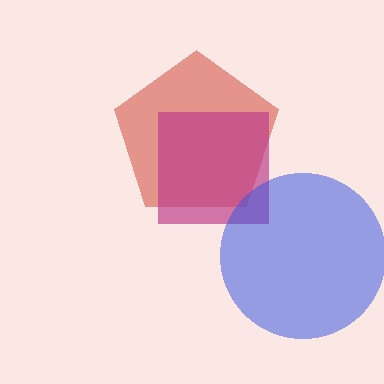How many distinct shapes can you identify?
There are 3 distinct shapes: a red pentagon, a magenta square, a blue circle.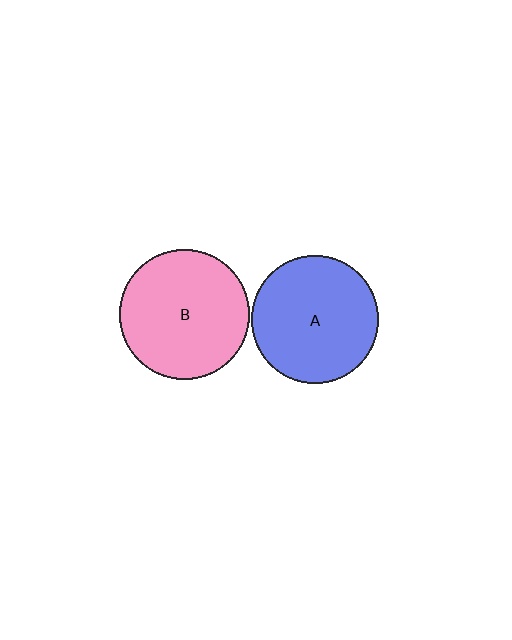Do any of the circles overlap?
No, none of the circles overlap.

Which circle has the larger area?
Circle B (pink).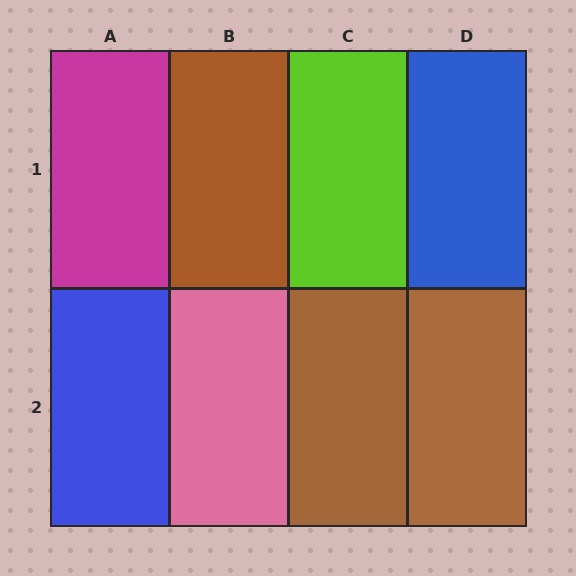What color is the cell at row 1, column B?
Brown.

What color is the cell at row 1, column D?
Blue.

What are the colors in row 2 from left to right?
Blue, pink, brown, brown.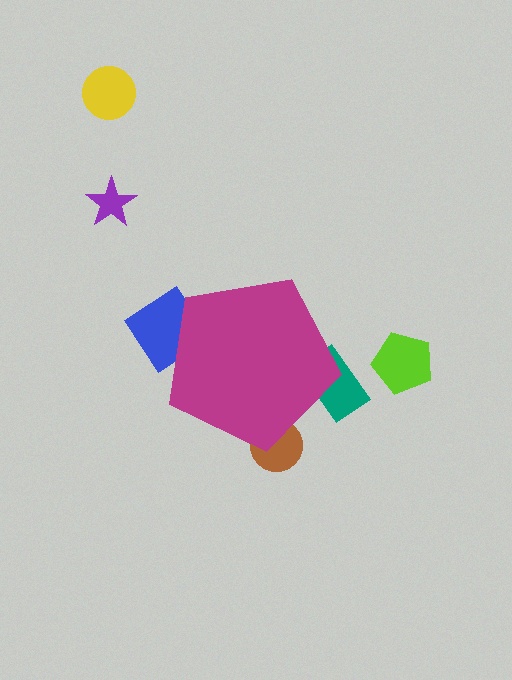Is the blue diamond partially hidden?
Yes, the blue diamond is partially hidden behind the magenta pentagon.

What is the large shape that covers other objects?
A magenta pentagon.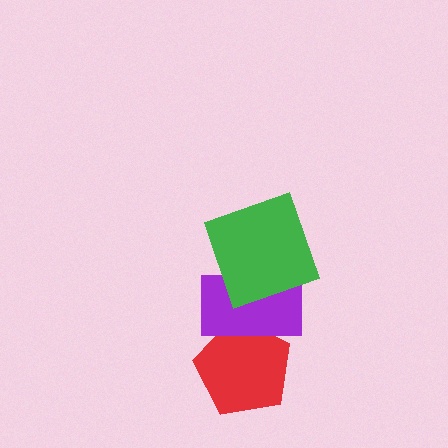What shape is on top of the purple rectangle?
The green square is on top of the purple rectangle.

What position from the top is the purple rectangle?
The purple rectangle is 2nd from the top.